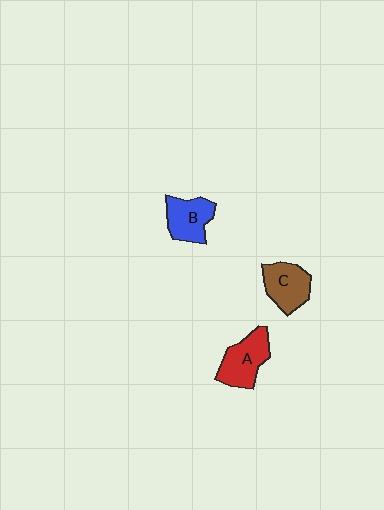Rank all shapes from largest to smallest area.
From largest to smallest: A (red), C (brown), B (blue).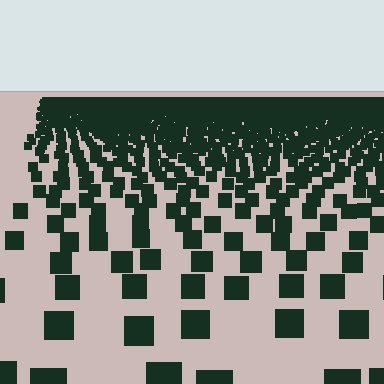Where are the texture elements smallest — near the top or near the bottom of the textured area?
Near the top.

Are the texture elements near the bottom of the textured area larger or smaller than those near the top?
Larger. Near the bottom, elements are closer to the viewer and appear at a bigger on-screen size.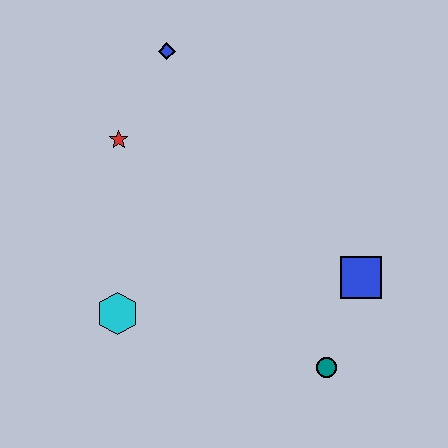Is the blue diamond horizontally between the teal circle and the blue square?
No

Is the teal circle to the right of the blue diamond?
Yes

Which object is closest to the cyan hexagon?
The red star is closest to the cyan hexagon.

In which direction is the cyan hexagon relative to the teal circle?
The cyan hexagon is to the left of the teal circle.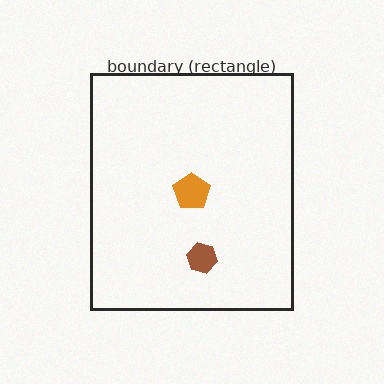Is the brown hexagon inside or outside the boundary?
Inside.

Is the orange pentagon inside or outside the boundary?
Inside.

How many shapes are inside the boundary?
2 inside, 0 outside.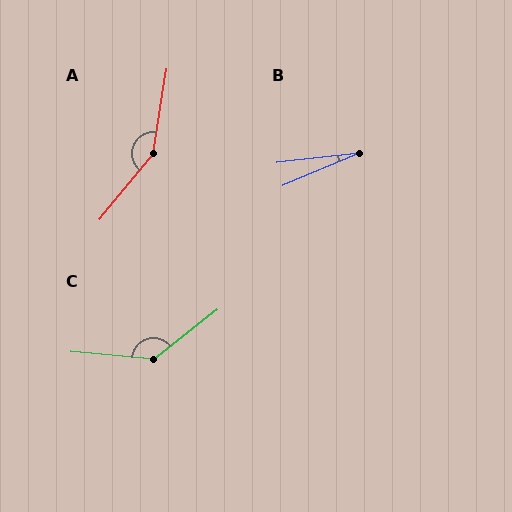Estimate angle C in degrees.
Approximately 137 degrees.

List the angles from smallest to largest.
B (17°), C (137°), A (150°).